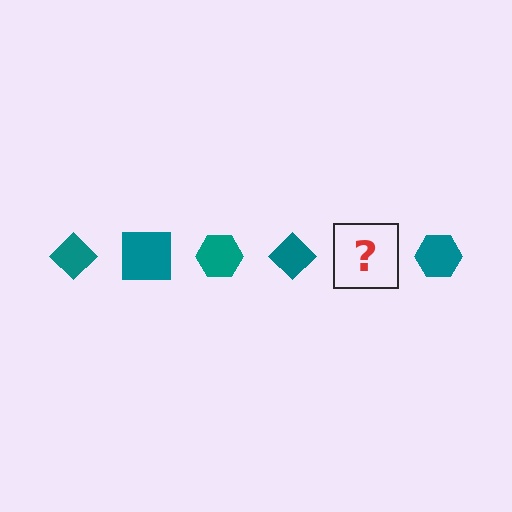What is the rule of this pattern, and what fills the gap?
The rule is that the pattern cycles through diamond, square, hexagon shapes in teal. The gap should be filled with a teal square.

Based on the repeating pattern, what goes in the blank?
The blank should be a teal square.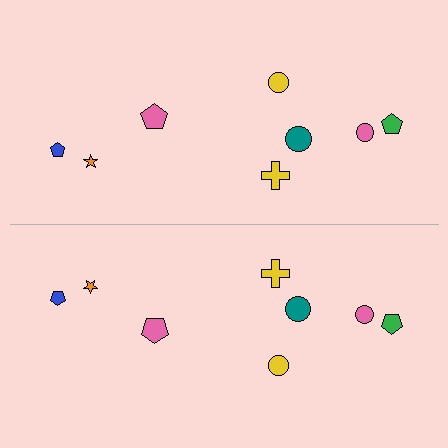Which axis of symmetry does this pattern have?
The pattern has a horizontal axis of symmetry running through the center of the image.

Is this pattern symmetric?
Yes, this pattern has bilateral (reflection) symmetry.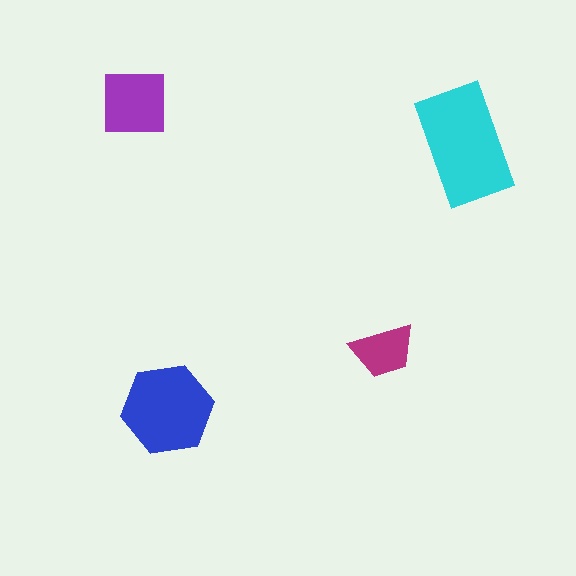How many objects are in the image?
There are 4 objects in the image.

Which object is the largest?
The cyan rectangle.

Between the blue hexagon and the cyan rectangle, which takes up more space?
The cyan rectangle.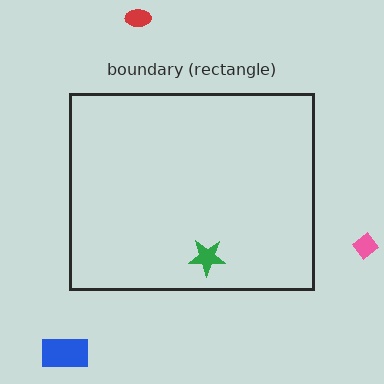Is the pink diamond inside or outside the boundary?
Outside.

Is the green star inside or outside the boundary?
Inside.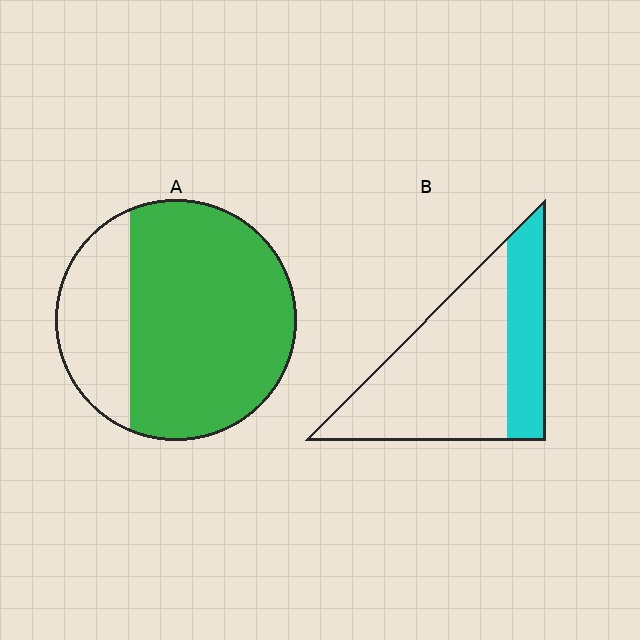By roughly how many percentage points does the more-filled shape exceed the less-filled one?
By roughly 45 percentage points (A over B).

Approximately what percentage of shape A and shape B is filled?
A is approximately 75% and B is approximately 30%.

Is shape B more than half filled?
No.